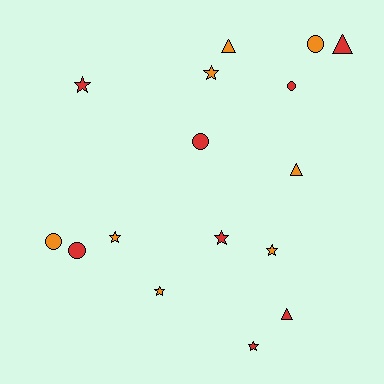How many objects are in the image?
There are 16 objects.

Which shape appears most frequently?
Star, with 7 objects.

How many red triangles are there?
There are 2 red triangles.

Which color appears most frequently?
Orange, with 8 objects.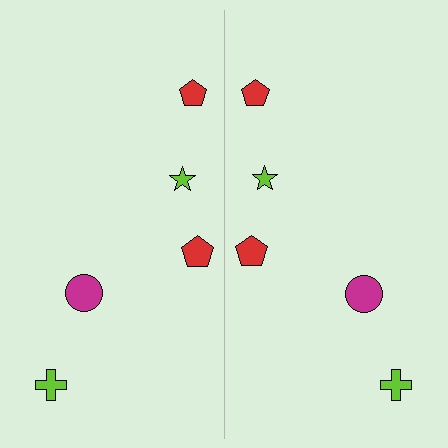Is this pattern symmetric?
Yes, this pattern has bilateral (reflection) symmetry.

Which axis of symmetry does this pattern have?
The pattern has a vertical axis of symmetry running through the center of the image.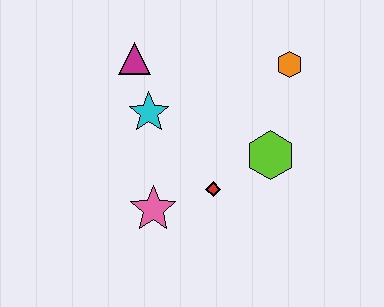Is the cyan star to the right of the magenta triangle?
Yes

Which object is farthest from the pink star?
The orange hexagon is farthest from the pink star.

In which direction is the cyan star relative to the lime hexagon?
The cyan star is to the left of the lime hexagon.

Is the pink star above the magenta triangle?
No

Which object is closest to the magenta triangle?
The cyan star is closest to the magenta triangle.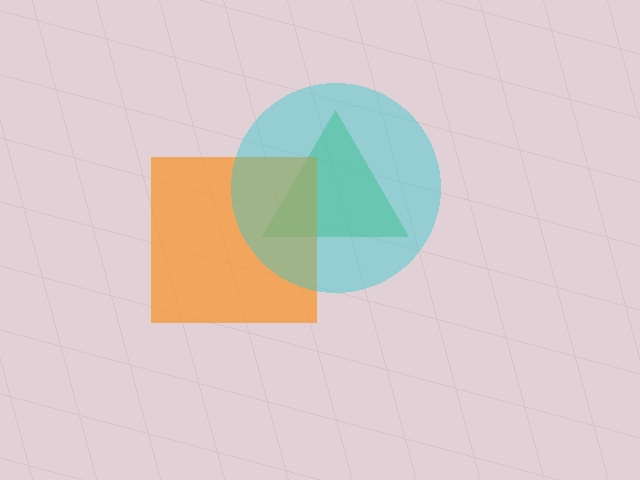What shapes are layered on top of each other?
The layered shapes are: a green triangle, an orange square, a cyan circle.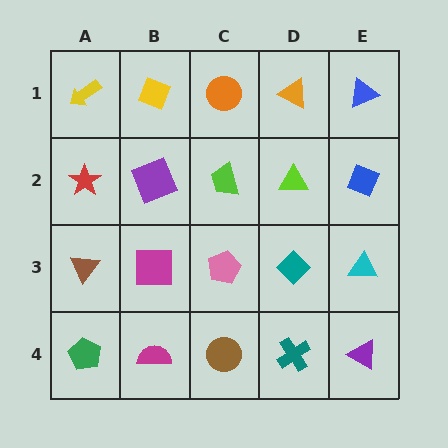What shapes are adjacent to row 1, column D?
A lime triangle (row 2, column D), an orange circle (row 1, column C), a blue triangle (row 1, column E).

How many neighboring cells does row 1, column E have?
2.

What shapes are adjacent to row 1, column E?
A blue diamond (row 2, column E), an orange triangle (row 1, column D).